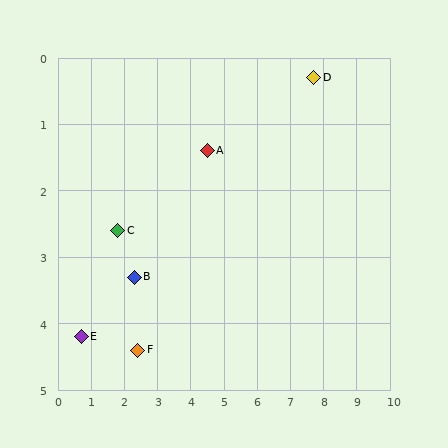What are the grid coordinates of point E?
Point E is at approximately (0.7, 4.2).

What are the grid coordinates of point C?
Point C is at approximately (1.8, 2.6).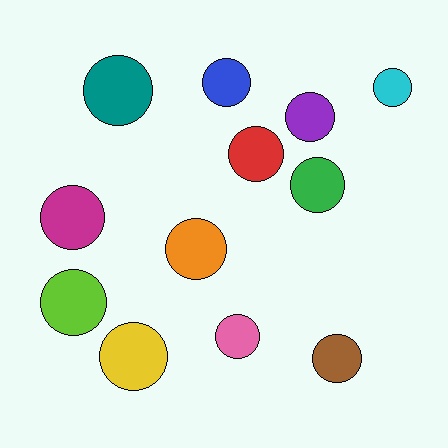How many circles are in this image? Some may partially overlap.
There are 12 circles.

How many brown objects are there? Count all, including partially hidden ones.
There is 1 brown object.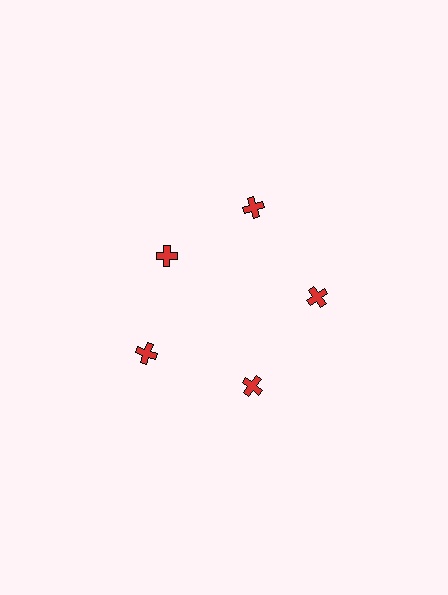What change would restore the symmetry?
The symmetry would be restored by moving it outward, back onto the ring so that all 5 crosses sit at equal angles and equal distance from the center.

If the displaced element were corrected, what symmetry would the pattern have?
It would have 5-fold rotational symmetry — the pattern would map onto itself every 72 degrees.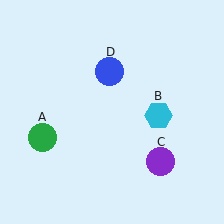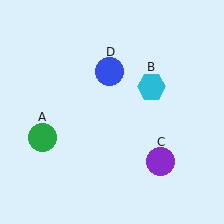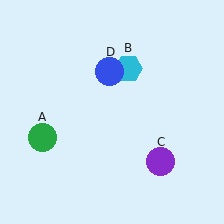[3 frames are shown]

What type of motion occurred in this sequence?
The cyan hexagon (object B) rotated counterclockwise around the center of the scene.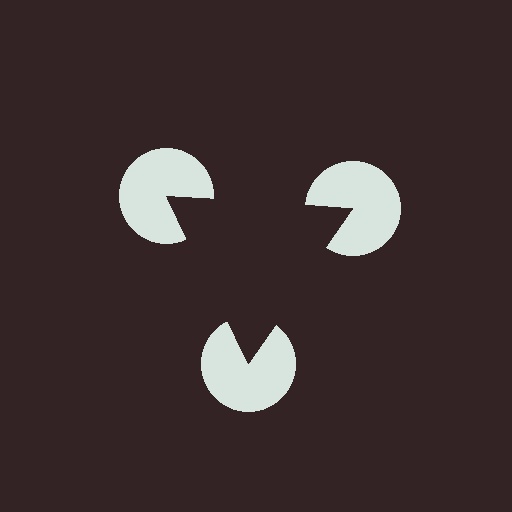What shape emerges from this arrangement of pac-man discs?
An illusory triangle — its edges are inferred from the aligned wedge cuts in the pac-man discs, not physically drawn.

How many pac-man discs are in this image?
There are 3 — one at each vertex of the illusory triangle.